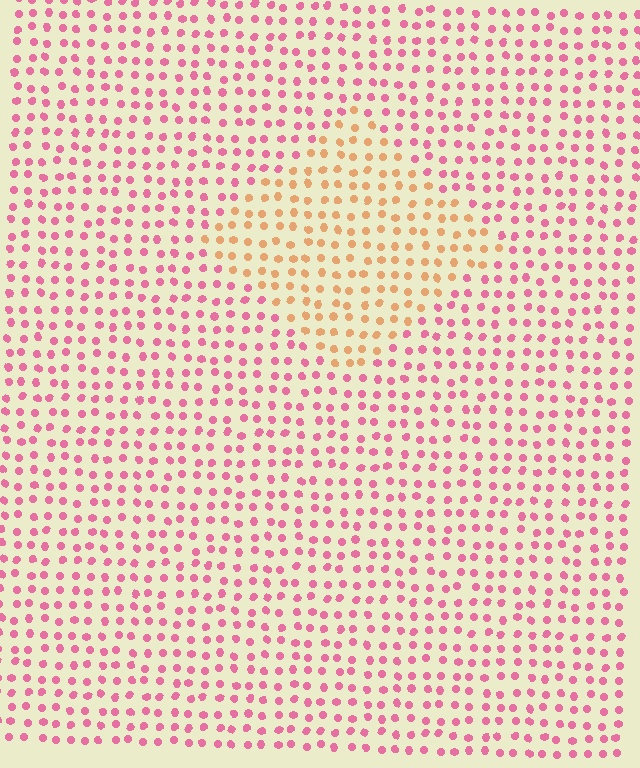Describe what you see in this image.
The image is filled with small pink elements in a uniform arrangement. A diamond-shaped region is visible where the elements are tinted to a slightly different hue, forming a subtle color boundary.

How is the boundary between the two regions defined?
The boundary is defined purely by a slight shift in hue (about 52 degrees). Spacing, size, and orientation are identical on both sides.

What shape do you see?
I see a diamond.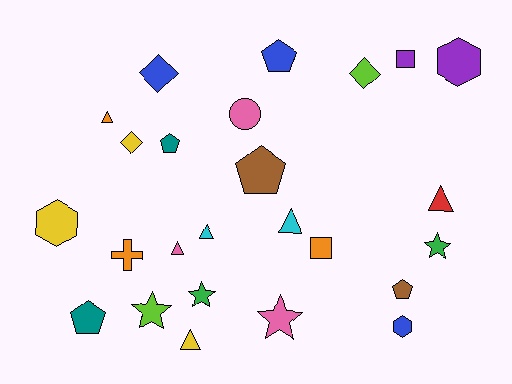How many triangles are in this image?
There are 6 triangles.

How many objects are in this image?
There are 25 objects.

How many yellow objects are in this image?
There are 3 yellow objects.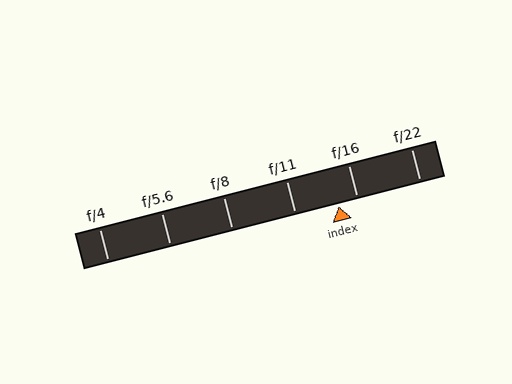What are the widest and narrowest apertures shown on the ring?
The widest aperture shown is f/4 and the narrowest is f/22.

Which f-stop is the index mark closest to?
The index mark is closest to f/16.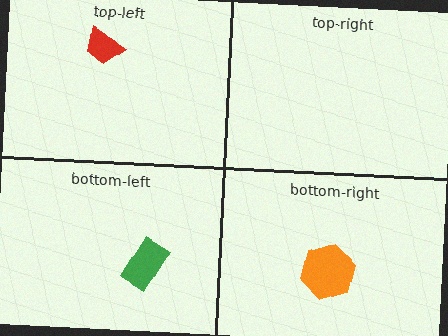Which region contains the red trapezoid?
The top-left region.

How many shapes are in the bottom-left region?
1.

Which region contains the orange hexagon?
The bottom-right region.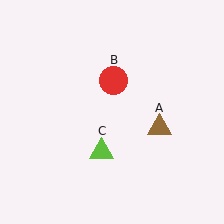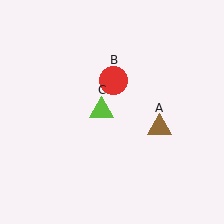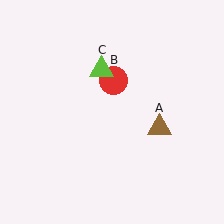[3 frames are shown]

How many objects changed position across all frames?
1 object changed position: lime triangle (object C).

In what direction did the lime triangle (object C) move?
The lime triangle (object C) moved up.